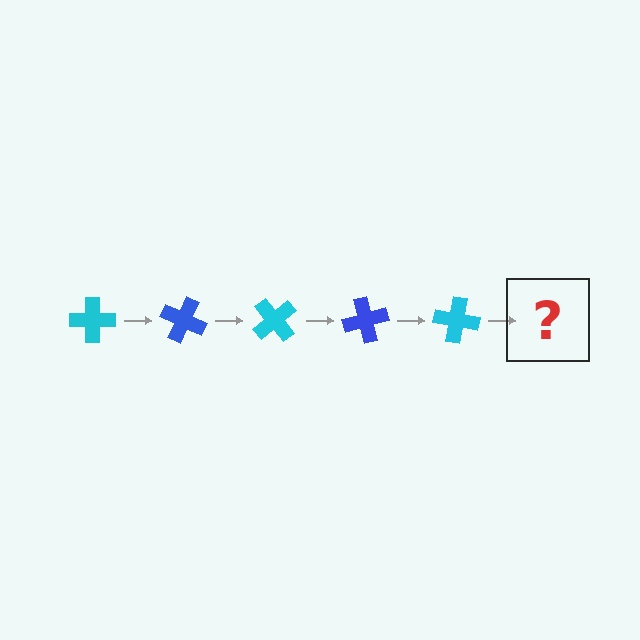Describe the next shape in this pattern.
It should be a blue cross, rotated 125 degrees from the start.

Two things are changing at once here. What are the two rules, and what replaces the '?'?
The two rules are that it rotates 25 degrees each step and the color cycles through cyan and blue. The '?' should be a blue cross, rotated 125 degrees from the start.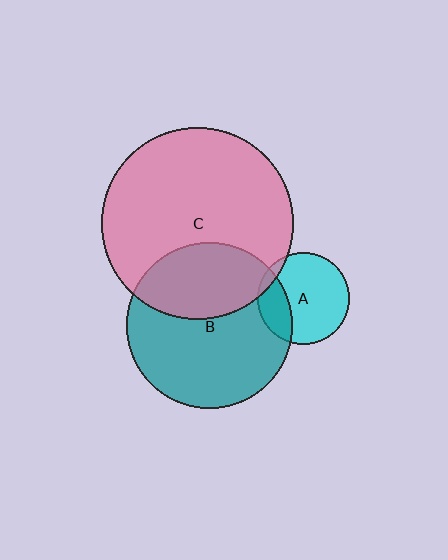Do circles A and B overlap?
Yes.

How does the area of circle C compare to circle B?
Approximately 1.3 times.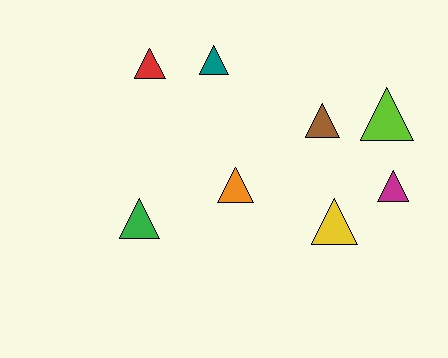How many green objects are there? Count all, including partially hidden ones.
There is 1 green object.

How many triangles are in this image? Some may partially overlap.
There are 8 triangles.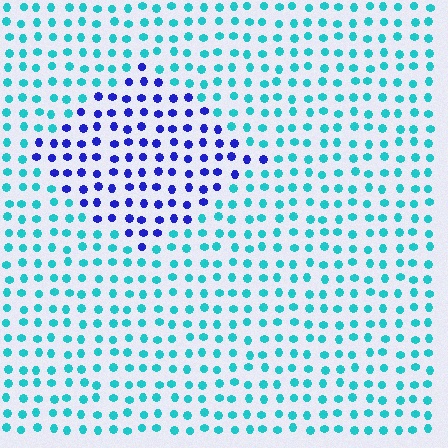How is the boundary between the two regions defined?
The boundary is defined purely by a slight shift in hue (about 60 degrees). Spacing, size, and orientation are identical on both sides.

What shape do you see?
I see a diamond.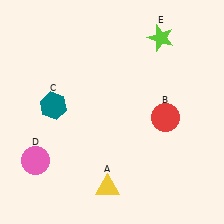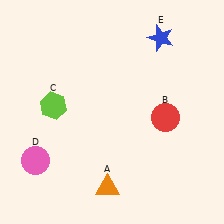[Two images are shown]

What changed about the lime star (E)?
In Image 1, E is lime. In Image 2, it changed to blue.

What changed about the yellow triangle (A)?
In Image 1, A is yellow. In Image 2, it changed to orange.